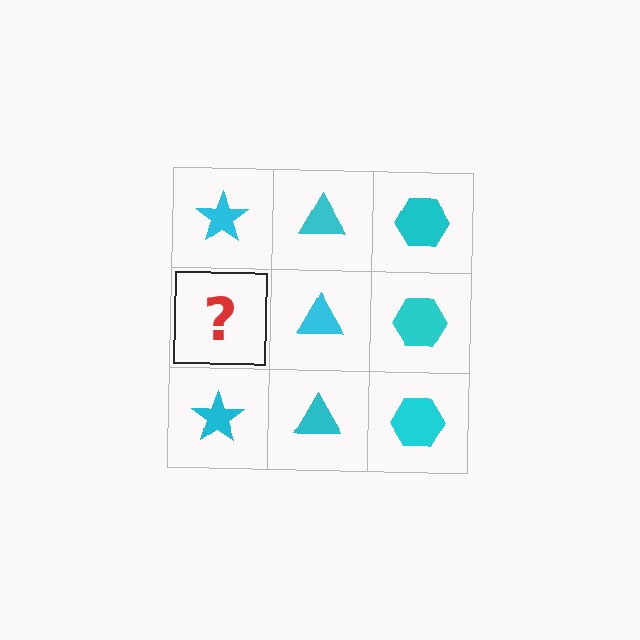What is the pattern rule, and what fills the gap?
The rule is that each column has a consistent shape. The gap should be filled with a cyan star.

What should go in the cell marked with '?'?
The missing cell should contain a cyan star.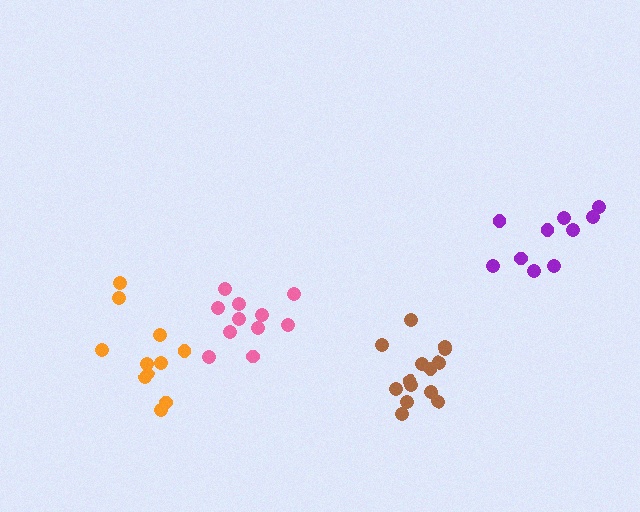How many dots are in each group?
Group 1: 11 dots, Group 2: 14 dots, Group 3: 11 dots, Group 4: 10 dots (46 total).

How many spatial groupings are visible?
There are 4 spatial groupings.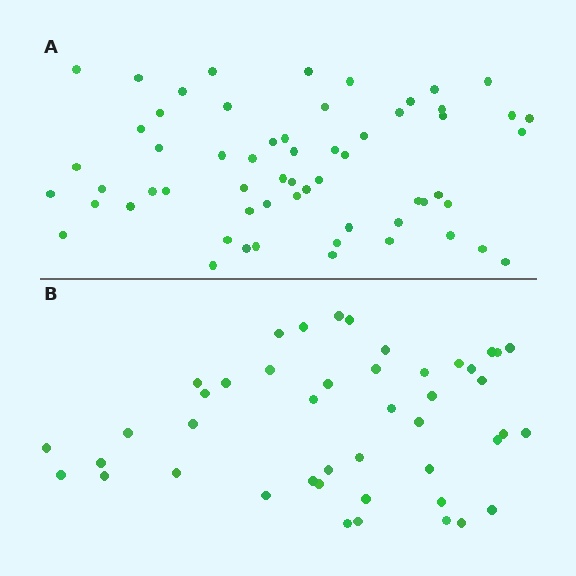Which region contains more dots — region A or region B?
Region A (the top region) has more dots.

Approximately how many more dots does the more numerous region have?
Region A has approximately 15 more dots than region B.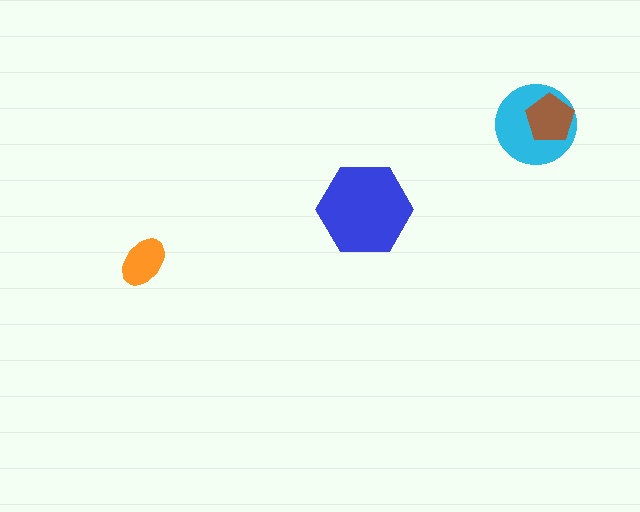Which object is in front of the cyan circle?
The brown pentagon is in front of the cyan circle.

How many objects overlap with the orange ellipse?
0 objects overlap with the orange ellipse.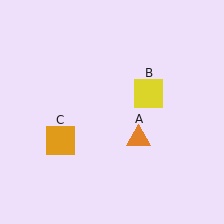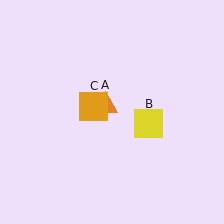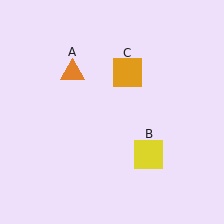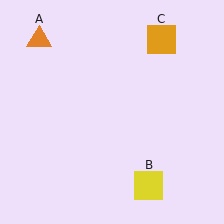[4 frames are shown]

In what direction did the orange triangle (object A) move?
The orange triangle (object A) moved up and to the left.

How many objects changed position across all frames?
3 objects changed position: orange triangle (object A), yellow square (object B), orange square (object C).